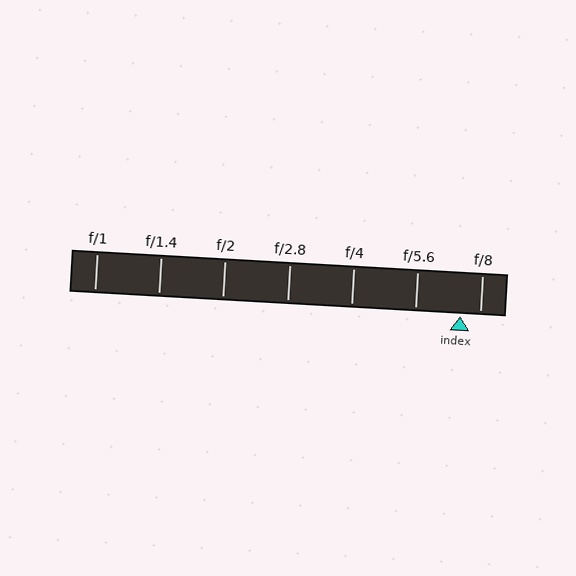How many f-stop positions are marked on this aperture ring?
There are 7 f-stop positions marked.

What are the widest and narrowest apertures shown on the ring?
The widest aperture shown is f/1 and the narrowest is f/8.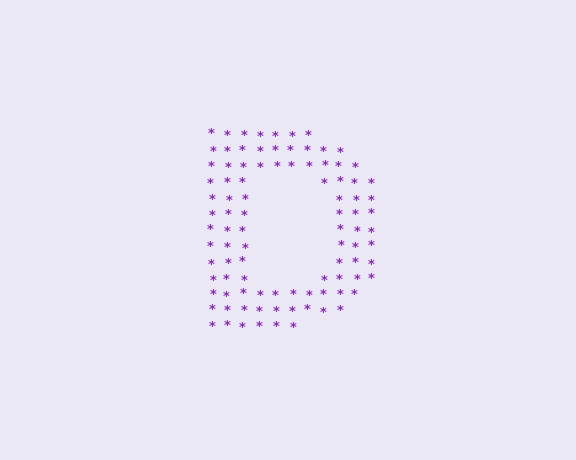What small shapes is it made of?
It is made of small asterisks.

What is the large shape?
The large shape is the letter D.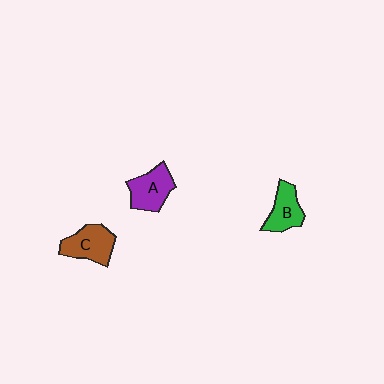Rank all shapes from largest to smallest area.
From largest to smallest: C (brown), A (purple), B (green).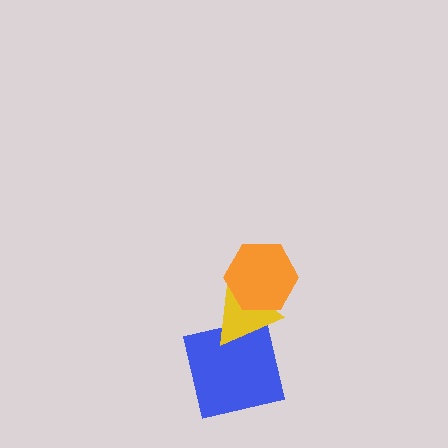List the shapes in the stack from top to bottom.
From top to bottom: the orange hexagon, the yellow triangle, the blue square.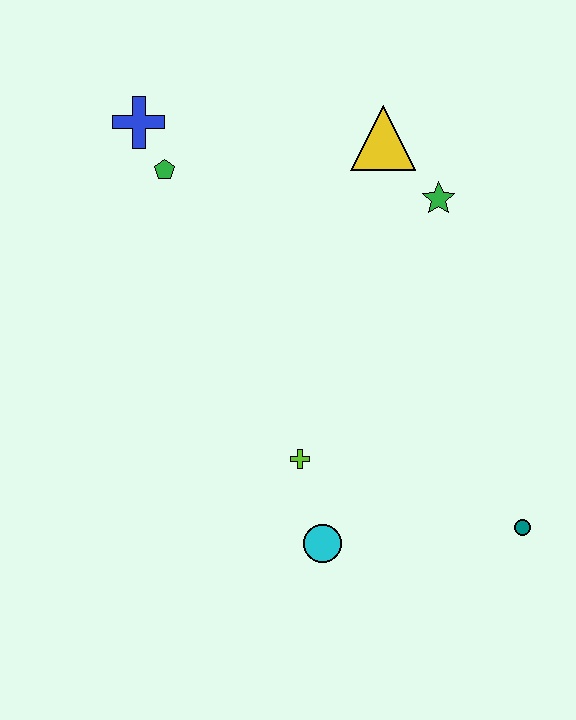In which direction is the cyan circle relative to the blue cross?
The cyan circle is below the blue cross.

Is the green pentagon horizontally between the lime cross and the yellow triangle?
No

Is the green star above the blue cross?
No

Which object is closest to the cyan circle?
The lime cross is closest to the cyan circle.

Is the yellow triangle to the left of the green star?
Yes